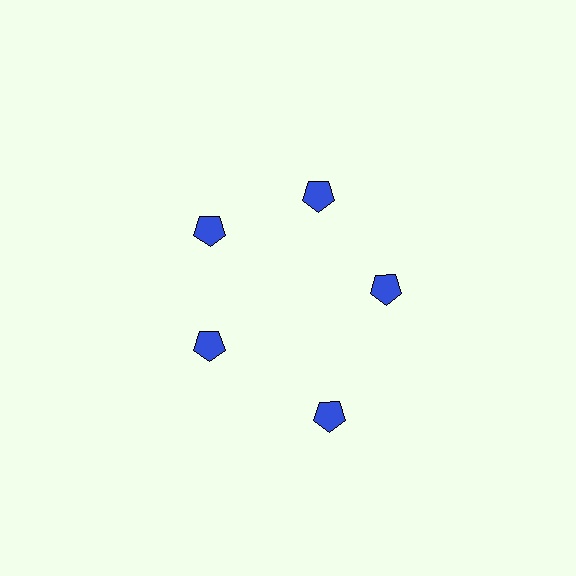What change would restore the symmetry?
The symmetry would be restored by moving it inward, back onto the ring so that all 5 pentagons sit at equal angles and equal distance from the center.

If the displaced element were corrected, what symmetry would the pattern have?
It would have 5-fold rotational symmetry — the pattern would map onto itself every 72 degrees.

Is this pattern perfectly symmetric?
No. The 5 blue pentagons are arranged in a ring, but one element near the 5 o'clock position is pushed outward from the center, breaking the 5-fold rotational symmetry.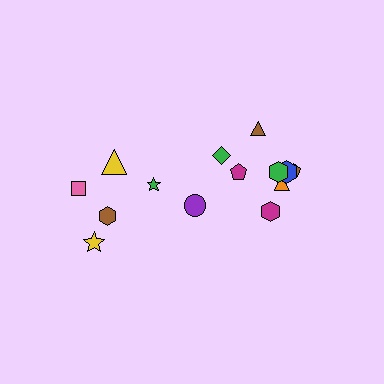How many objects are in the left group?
There are 6 objects.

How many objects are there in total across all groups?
There are 14 objects.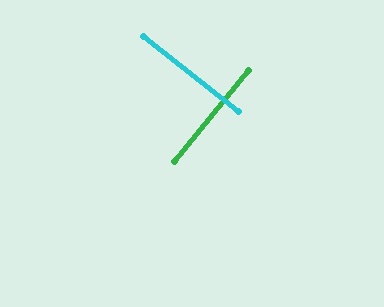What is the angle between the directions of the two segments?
Approximately 89 degrees.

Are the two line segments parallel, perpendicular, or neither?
Perpendicular — they meet at approximately 89°.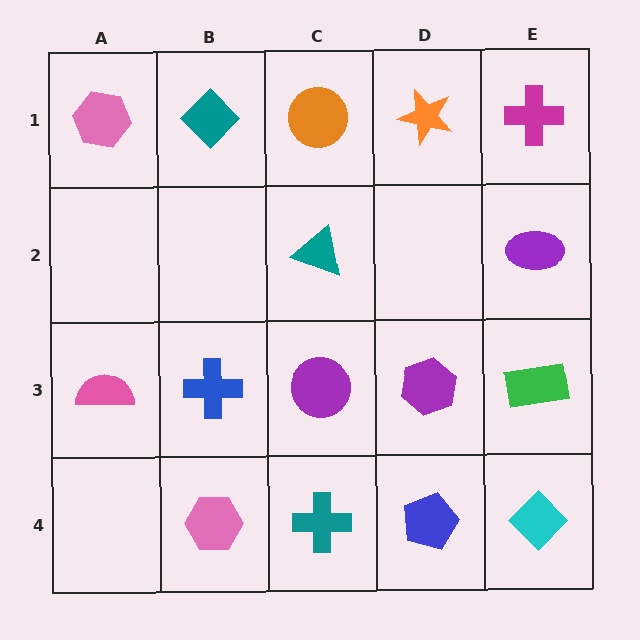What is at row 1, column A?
A pink hexagon.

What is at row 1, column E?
A magenta cross.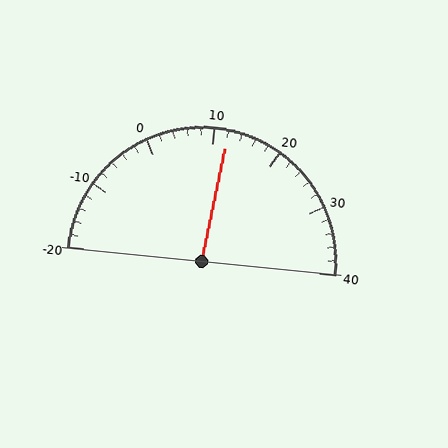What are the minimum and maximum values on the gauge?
The gauge ranges from -20 to 40.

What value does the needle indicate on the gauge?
The needle indicates approximately 12.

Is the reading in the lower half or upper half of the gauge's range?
The reading is in the upper half of the range (-20 to 40).